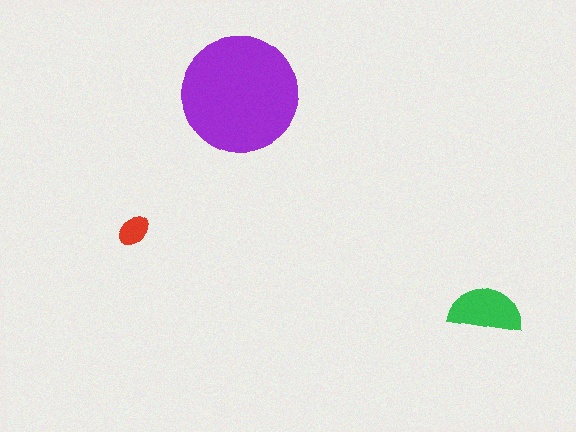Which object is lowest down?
The green semicircle is bottommost.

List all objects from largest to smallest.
The purple circle, the green semicircle, the red ellipse.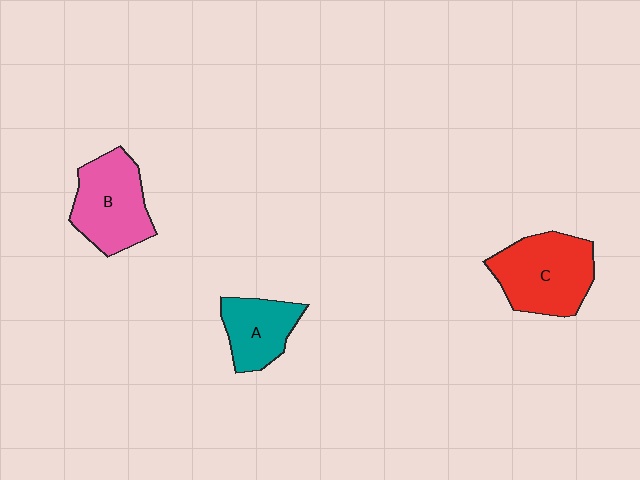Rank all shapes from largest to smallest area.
From largest to smallest: C (red), B (pink), A (teal).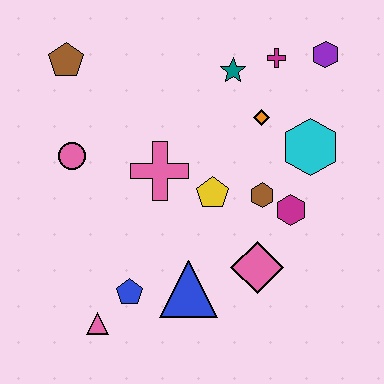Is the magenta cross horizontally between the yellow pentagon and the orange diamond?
No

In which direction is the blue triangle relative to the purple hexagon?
The blue triangle is below the purple hexagon.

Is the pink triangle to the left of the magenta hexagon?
Yes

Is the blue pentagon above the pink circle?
No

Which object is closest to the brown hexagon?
The magenta hexagon is closest to the brown hexagon.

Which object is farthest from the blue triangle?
The purple hexagon is farthest from the blue triangle.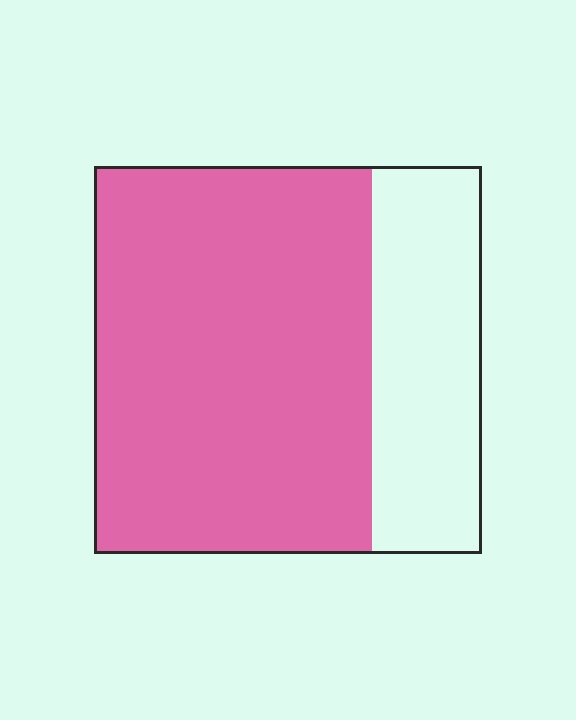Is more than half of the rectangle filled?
Yes.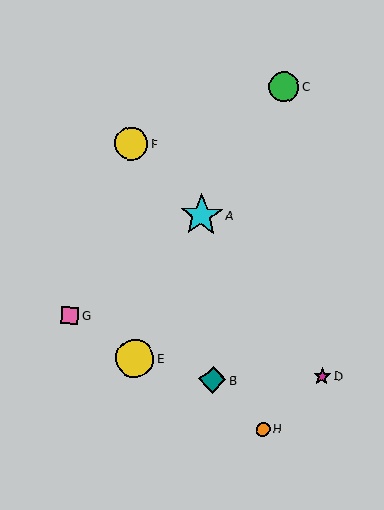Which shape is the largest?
The cyan star (labeled A) is the largest.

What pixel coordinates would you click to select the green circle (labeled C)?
Click at (284, 87) to select the green circle C.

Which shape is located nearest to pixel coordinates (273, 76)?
The green circle (labeled C) at (284, 87) is nearest to that location.